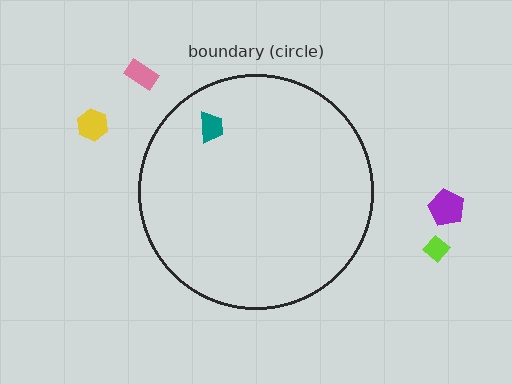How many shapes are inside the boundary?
1 inside, 4 outside.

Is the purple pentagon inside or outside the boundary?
Outside.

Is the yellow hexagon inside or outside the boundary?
Outside.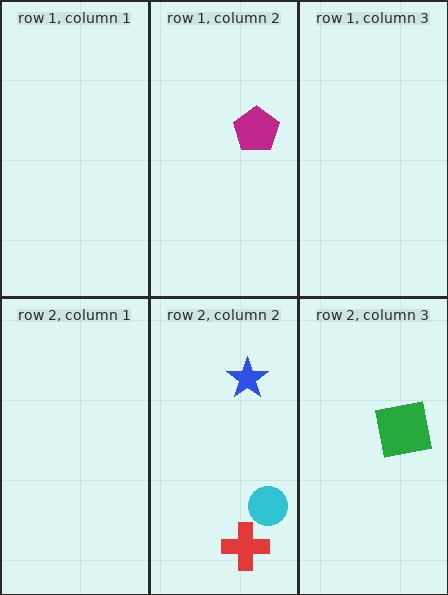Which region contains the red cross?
The row 2, column 2 region.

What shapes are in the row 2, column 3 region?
The green square.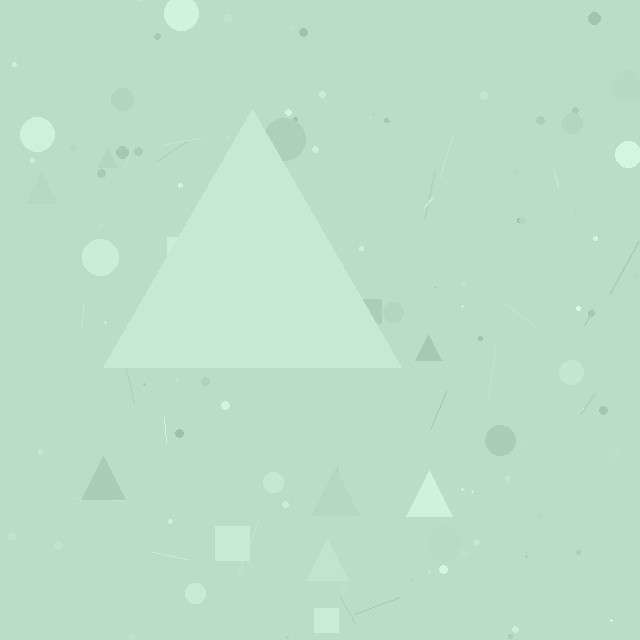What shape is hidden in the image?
A triangle is hidden in the image.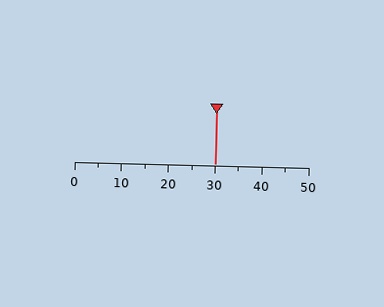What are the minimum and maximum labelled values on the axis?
The axis runs from 0 to 50.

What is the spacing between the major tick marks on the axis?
The major ticks are spaced 10 apart.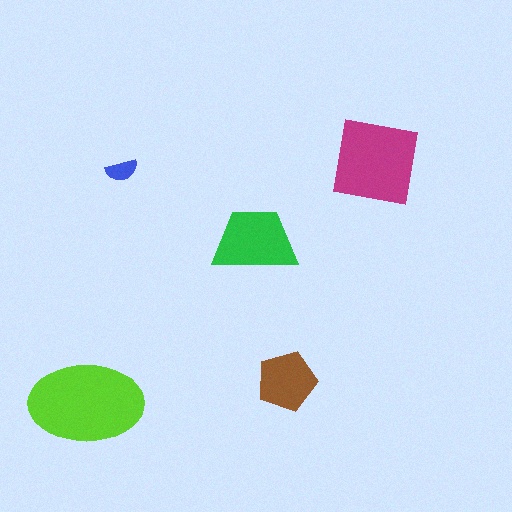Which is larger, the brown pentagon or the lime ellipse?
The lime ellipse.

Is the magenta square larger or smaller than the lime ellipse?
Smaller.